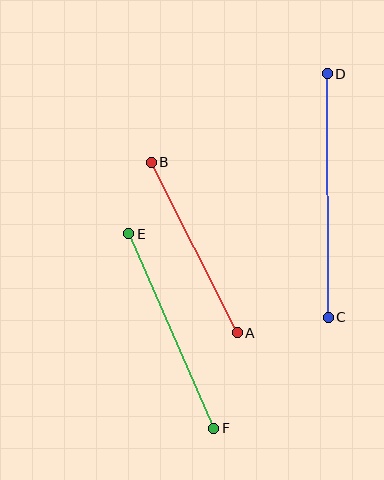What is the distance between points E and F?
The distance is approximately 212 pixels.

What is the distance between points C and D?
The distance is approximately 244 pixels.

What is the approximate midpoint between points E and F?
The midpoint is at approximately (171, 331) pixels.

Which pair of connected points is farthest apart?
Points C and D are farthest apart.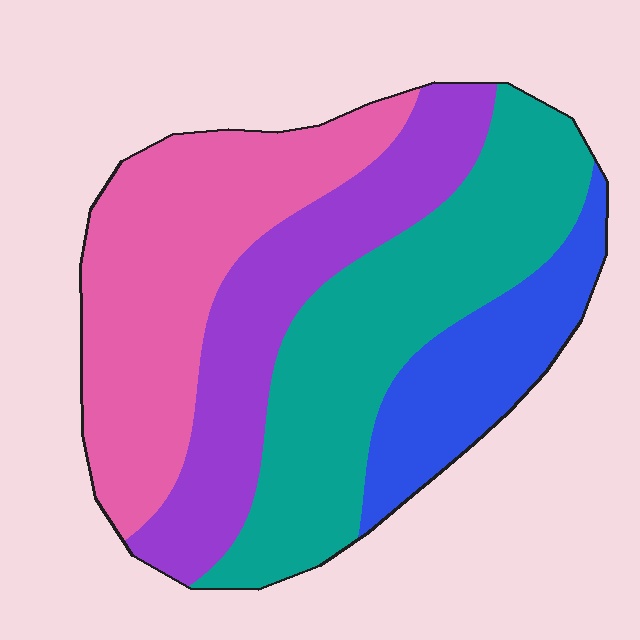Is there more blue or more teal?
Teal.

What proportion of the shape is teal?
Teal covers about 30% of the shape.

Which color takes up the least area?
Blue, at roughly 15%.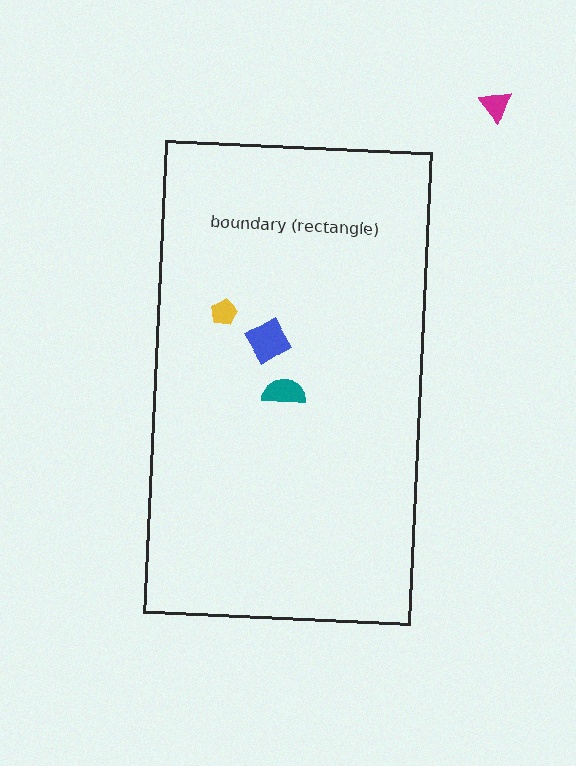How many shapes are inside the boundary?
3 inside, 1 outside.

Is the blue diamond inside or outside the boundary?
Inside.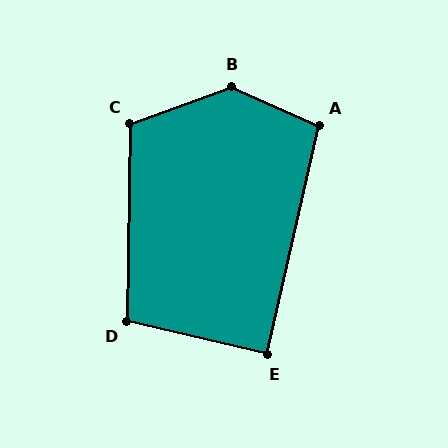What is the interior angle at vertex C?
Approximately 111 degrees (obtuse).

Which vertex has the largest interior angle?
B, at approximately 136 degrees.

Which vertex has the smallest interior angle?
E, at approximately 90 degrees.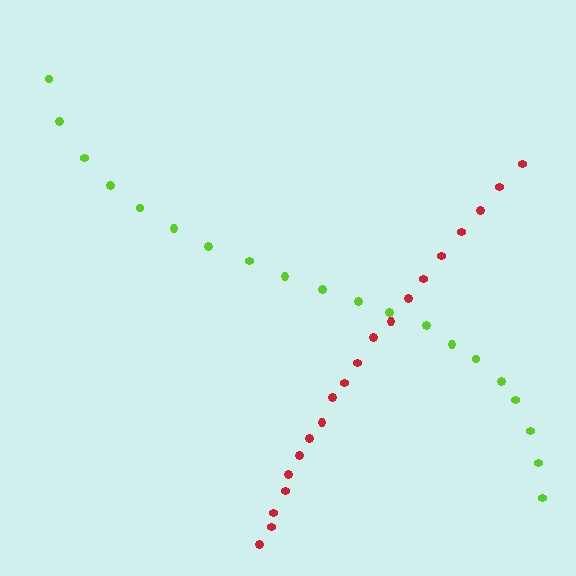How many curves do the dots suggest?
There are 2 distinct paths.